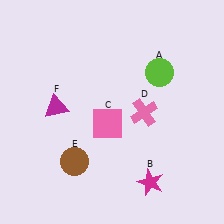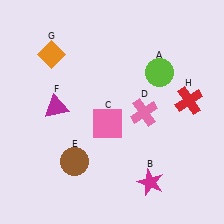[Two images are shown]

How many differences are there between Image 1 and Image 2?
There are 2 differences between the two images.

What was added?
An orange diamond (G), a red cross (H) were added in Image 2.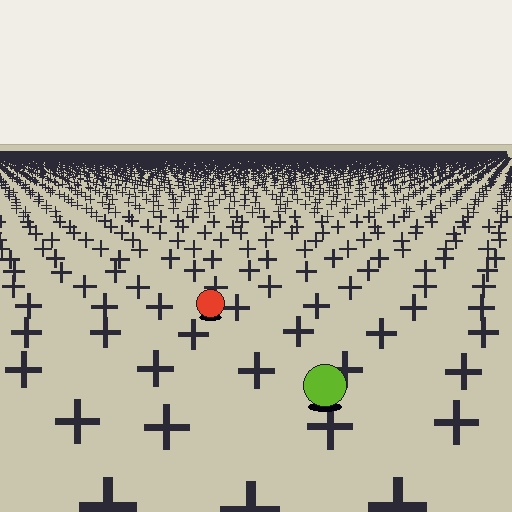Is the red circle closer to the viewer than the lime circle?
No. The lime circle is closer — you can tell from the texture gradient: the ground texture is coarser near it.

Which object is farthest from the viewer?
The red circle is farthest from the viewer. It appears smaller and the ground texture around it is denser.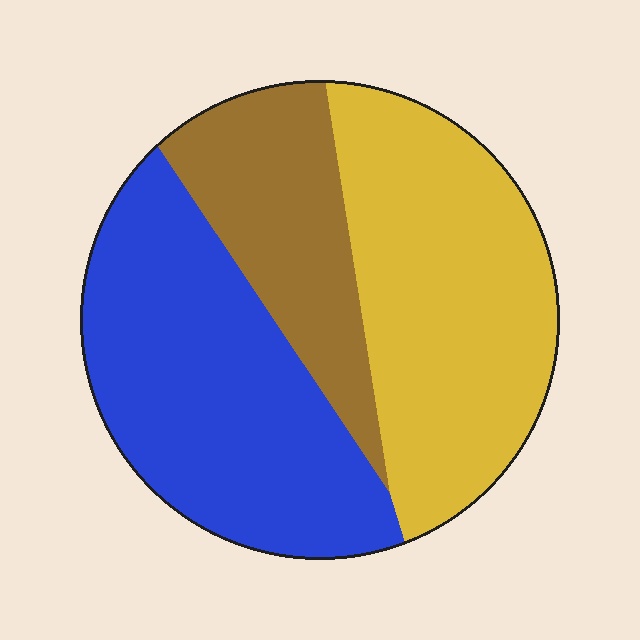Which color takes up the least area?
Brown, at roughly 20%.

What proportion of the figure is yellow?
Yellow covers about 40% of the figure.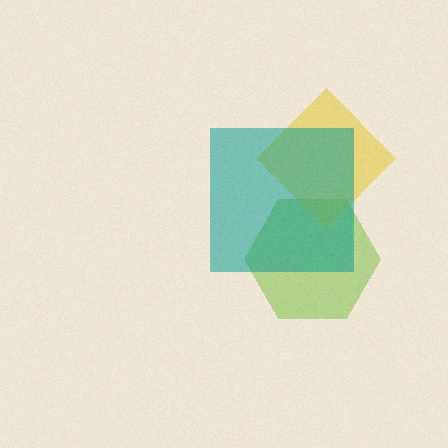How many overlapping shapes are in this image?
There are 3 overlapping shapes in the image.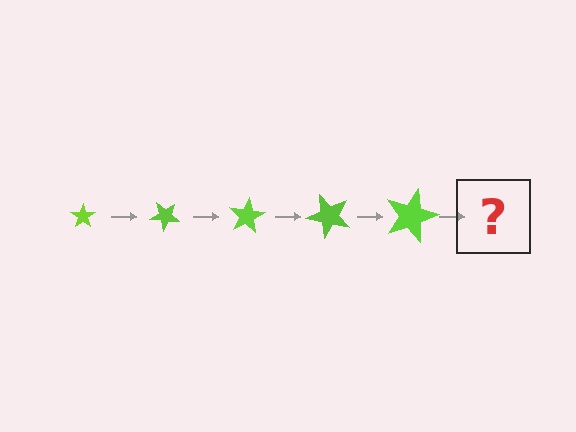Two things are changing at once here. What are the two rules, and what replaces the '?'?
The two rules are that the star grows larger each step and it rotates 40 degrees each step. The '?' should be a star, larger than the previous one and rotated 200 degrees from the start.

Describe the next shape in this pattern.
It should be a star, larger than the previous one and rotated 200 degrees from the start.